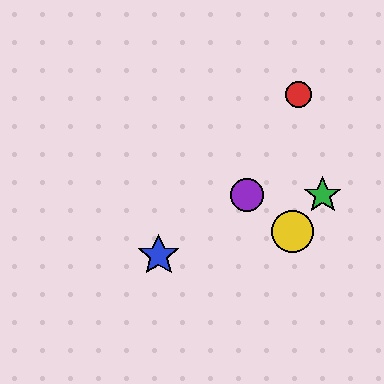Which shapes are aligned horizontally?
The green star, the purple circle are aligned horizontally.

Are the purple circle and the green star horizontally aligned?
Yes, both are at y≈195.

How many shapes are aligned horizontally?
2 shapes (the green star, the purple circle) are aligned horizontally.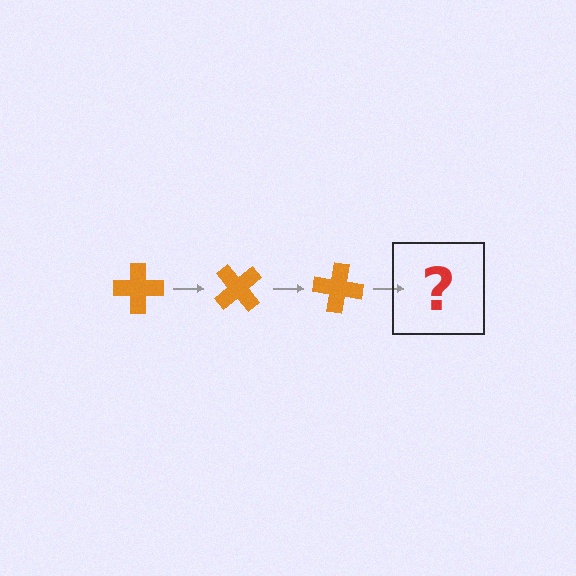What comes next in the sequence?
The next element should be an orange cross rotated 150 degrees.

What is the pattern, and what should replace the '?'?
The pattern is that the cross rotates 50 degrees each step. The '?' should be an orange cross rotated 150 degrees.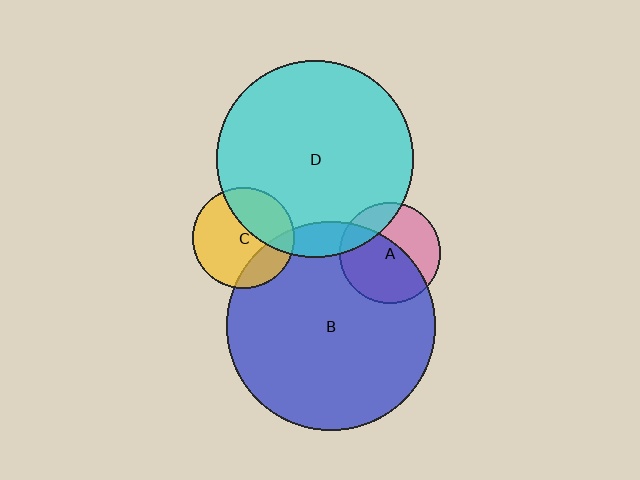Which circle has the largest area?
Circle B (blue).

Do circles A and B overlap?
Yes.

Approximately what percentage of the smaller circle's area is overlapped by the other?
Approximately 60%.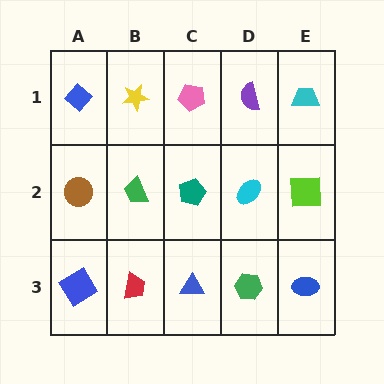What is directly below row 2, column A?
A blue diamond.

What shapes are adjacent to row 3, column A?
A brown circle (row 2, column A), a red trapezoid (row 3, column B).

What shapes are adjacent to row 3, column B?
A green trapezoid (row 2, column B), a blue diamond (row 3, column A), a blue triangle (row 3, column C).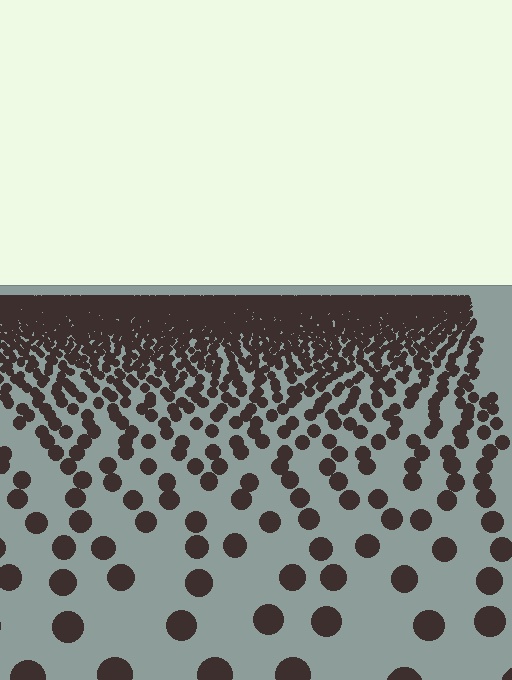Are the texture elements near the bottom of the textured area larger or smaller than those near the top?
Larger. Near the bottom, elements are closer to the viewer and appear at a bigger on-screen size.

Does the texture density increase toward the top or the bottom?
Density increases toward the top.